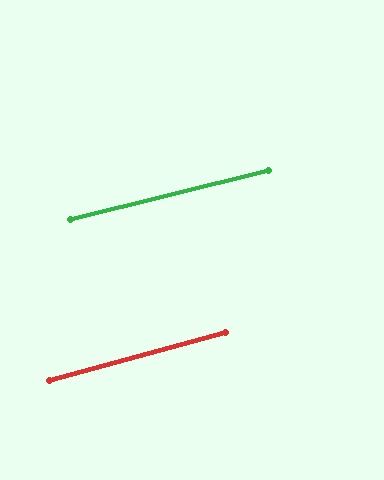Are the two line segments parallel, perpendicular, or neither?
Parallel — their directions differ by only 1.2°.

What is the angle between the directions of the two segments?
Approximately 1 degree.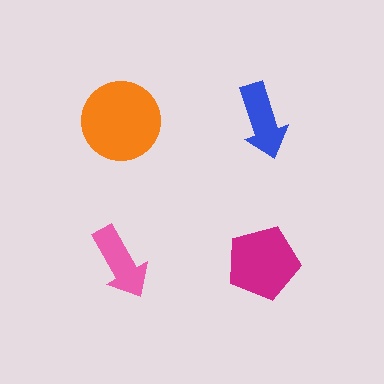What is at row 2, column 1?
A pink arrow.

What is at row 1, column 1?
An orange circle.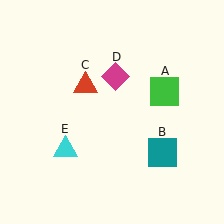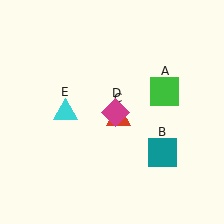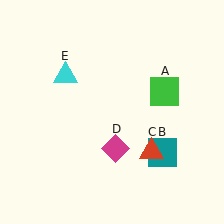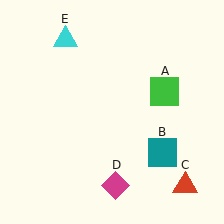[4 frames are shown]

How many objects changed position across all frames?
3 objects changed position: red triangle (object C), magenta diamond (object D), cyan triangle (object E).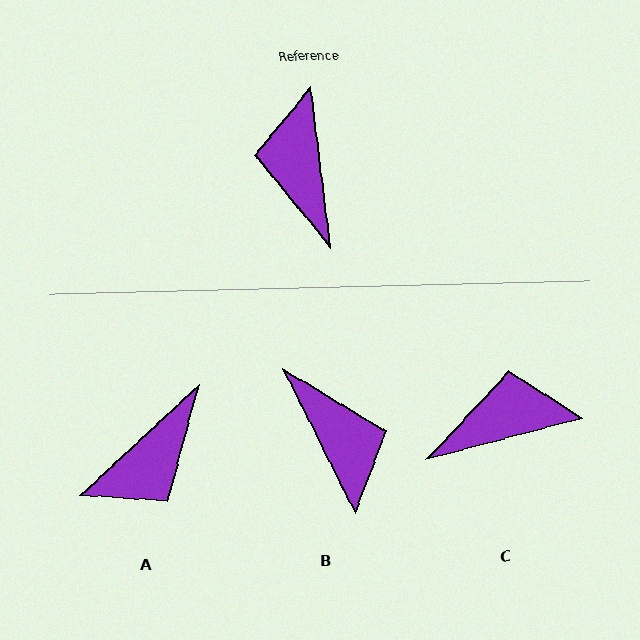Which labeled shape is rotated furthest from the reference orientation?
B, about 160 degrees away.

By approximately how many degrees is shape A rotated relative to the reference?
Approximately 126 degrees counter-clockwise.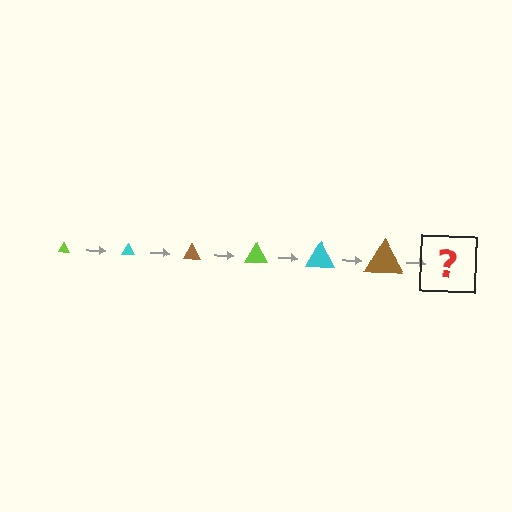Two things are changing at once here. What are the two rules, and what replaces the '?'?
The two rules are that the triangle grows larger each step and the color cycles through lime, cyan, and brown. The '?' should be a lime triangle, larger than the previous one.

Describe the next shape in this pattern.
It should be a lime triangle, larger than the previous one.